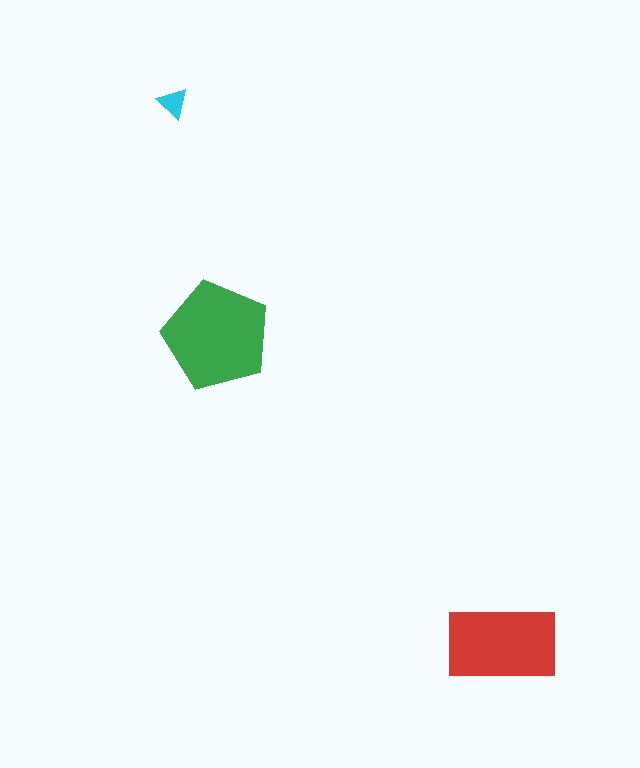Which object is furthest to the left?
The cyan triangle is leftmost.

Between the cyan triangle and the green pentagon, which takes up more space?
The green pentagon.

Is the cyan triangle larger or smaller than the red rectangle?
Smaller.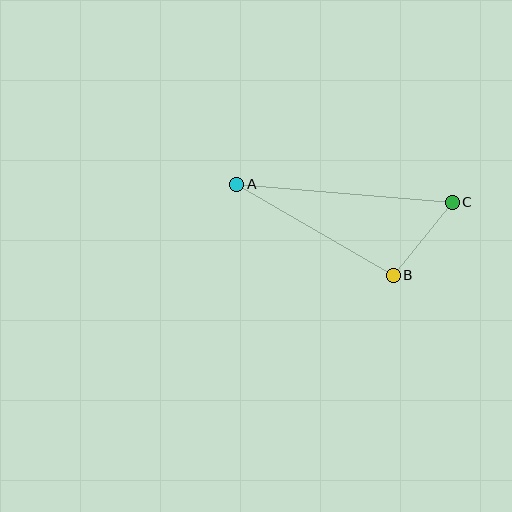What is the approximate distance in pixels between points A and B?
The distance between A and B is approximately 181 pixels.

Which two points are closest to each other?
Points B and C are closest to each other.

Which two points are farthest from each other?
Points A and C are farthest from each other.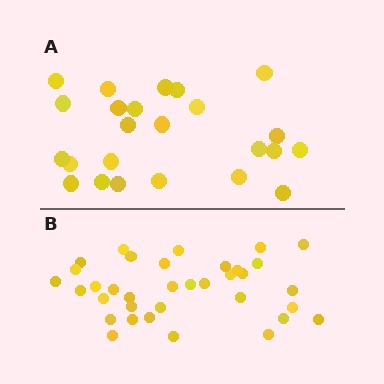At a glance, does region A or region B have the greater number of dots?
Region B (the bottom region) has more dots.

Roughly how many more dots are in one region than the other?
Region B has roughly 12 or so more dots than region A.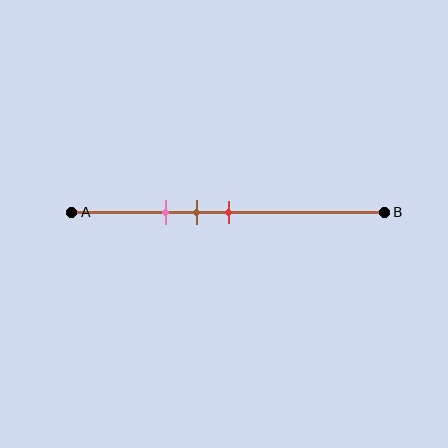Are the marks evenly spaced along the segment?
Yes, the marks are approximately evenly spaced.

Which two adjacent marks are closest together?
The brown and red marks are the closest adjacent pair.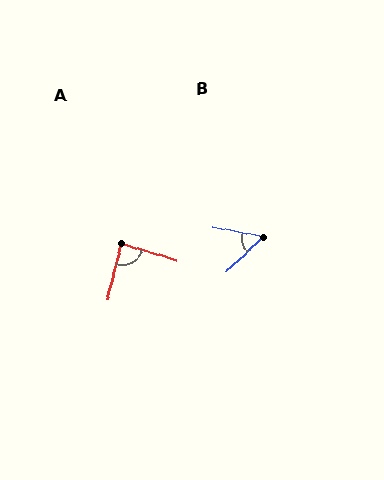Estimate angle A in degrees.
Approximately 87 degrees.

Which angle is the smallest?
B, at approximately 54 degrees.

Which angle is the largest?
A, at approximately 87 degrees.